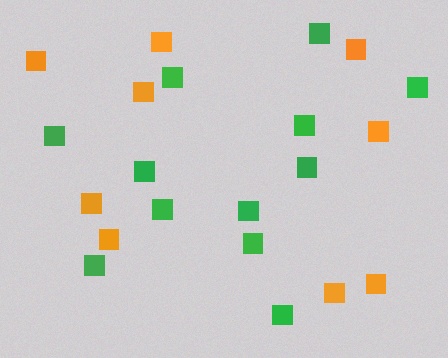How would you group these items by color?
There are 2 groups: one group of green squares (12) and one group of orange squares (9).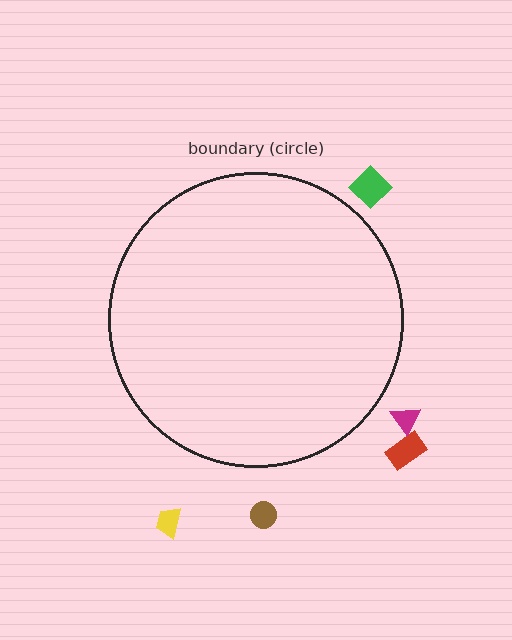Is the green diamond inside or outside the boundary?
Outside.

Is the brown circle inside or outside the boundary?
Outside.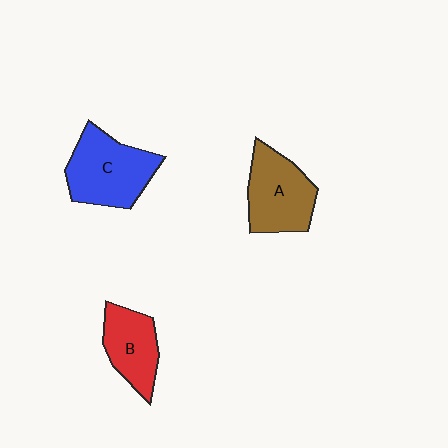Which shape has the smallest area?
Shape B (red).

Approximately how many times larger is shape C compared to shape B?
Approximately 1.4 times.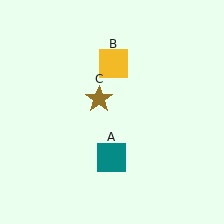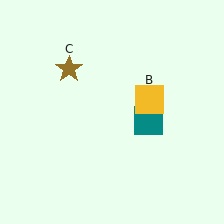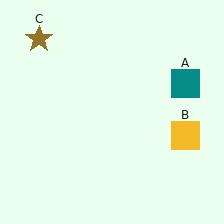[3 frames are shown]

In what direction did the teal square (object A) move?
The teal square (object A) moved up and to the right.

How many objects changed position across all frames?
3 objects changed position: teal square (object A), yellow square (object B), brown star (object C).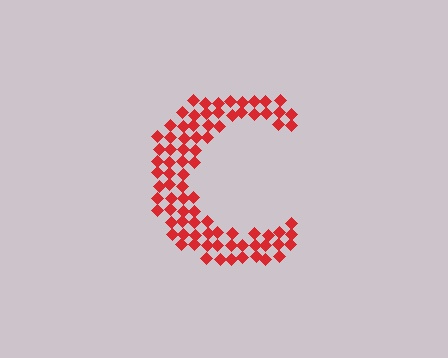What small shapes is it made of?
It is made of small diamonds.